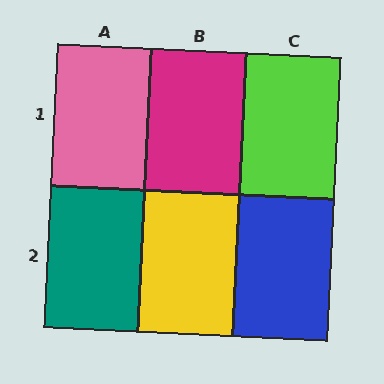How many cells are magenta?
1 cell is magenta.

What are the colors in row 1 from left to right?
Pink, magenta, lime.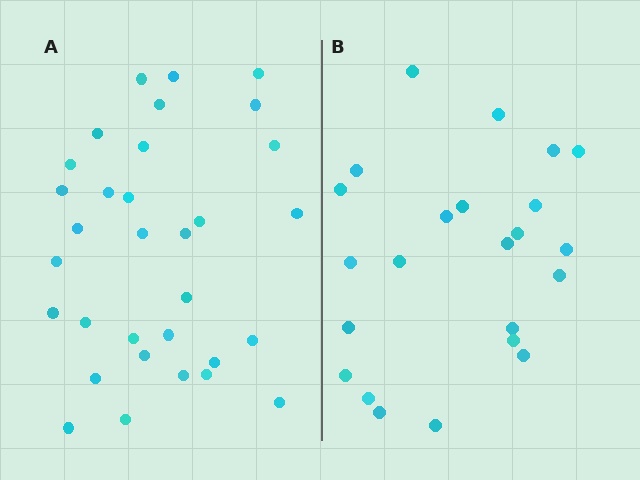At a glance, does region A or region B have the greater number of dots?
Region A (the left region) has more dots.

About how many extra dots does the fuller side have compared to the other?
Region A has roughly 8 or so more dots than region B.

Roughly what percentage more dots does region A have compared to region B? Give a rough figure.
About 40% more.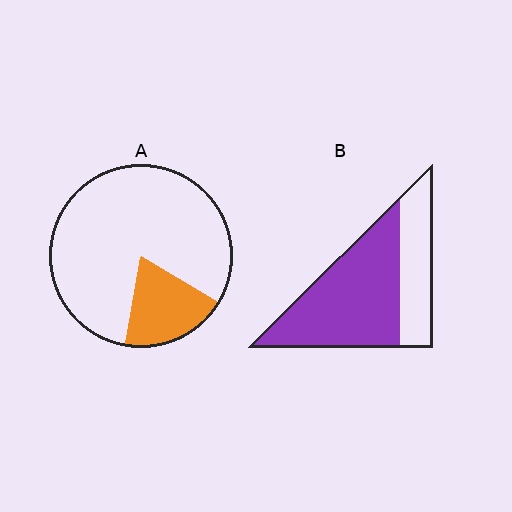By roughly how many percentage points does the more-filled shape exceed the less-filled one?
By roughly 50 percentage points (B over A).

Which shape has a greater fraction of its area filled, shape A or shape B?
Shape B.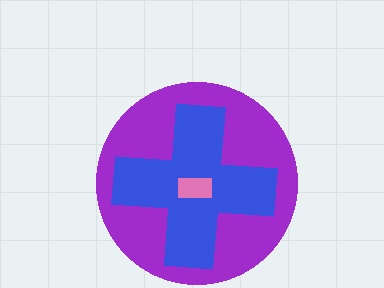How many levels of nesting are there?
3.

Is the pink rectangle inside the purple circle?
Yes.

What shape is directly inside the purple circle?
The blue cross.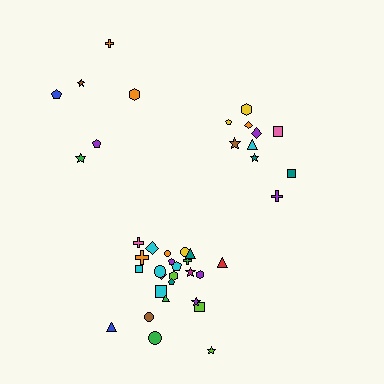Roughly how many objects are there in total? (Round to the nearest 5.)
Roughly 40 objects in total.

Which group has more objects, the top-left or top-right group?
The top-right group.